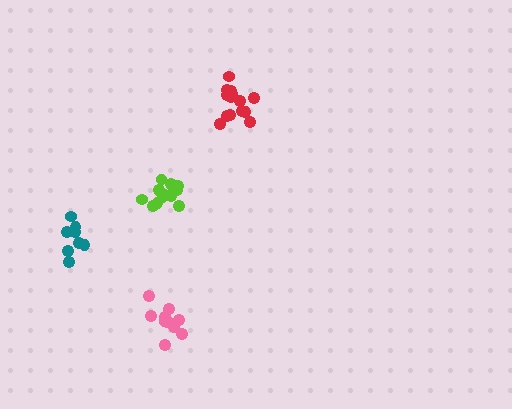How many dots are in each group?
Group 1: 8 dots, Group 2: 14 dots, Group 3: 12 dots, Group 4: 14 dots (48 total).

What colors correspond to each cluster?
The clusters are colored: teal, red, pink, lime.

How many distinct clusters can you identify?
There are 4 distinct clusters.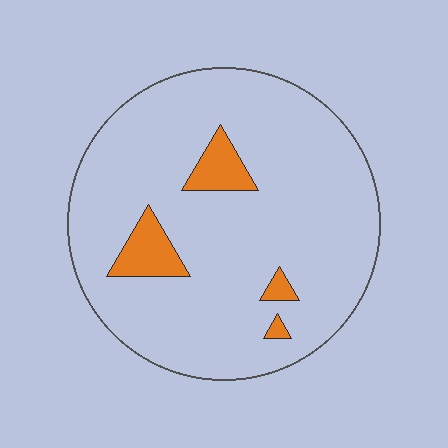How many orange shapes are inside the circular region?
4.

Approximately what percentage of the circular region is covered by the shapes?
Approximately 10%.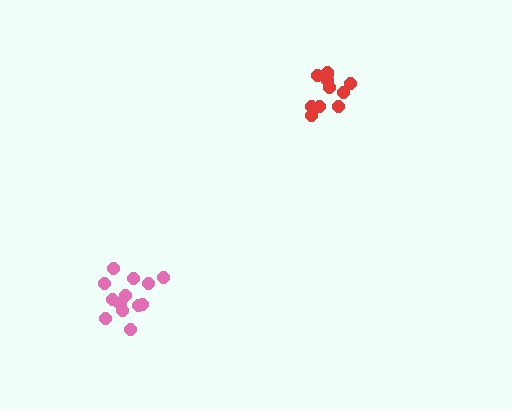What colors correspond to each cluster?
The clusters are colored: red, pink.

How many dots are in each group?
Group 1: 11 dots, Group 2: 13 dots (24 total).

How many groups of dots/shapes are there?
There are 2 groups.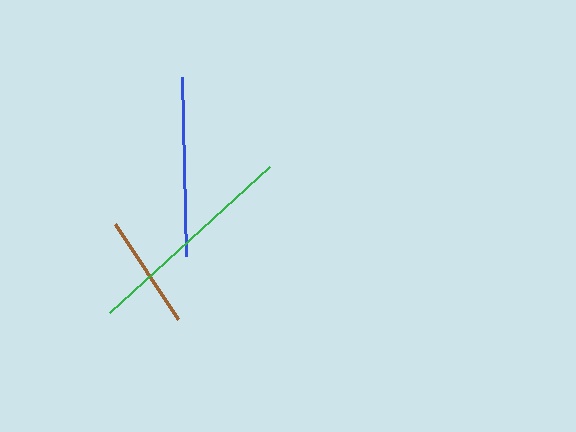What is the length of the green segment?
The green segment is approximately 216 pixels long.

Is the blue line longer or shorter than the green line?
The green line is longer than the blue line.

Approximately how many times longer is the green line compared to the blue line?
The green line is approximately 1.2 times the length of the blue line.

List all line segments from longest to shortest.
From longest to shortest: green, blue, brown.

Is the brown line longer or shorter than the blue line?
The blue line is longer than the brown line.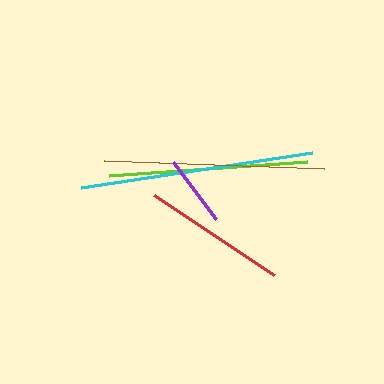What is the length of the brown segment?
The brown segment is approximately 220 pixels long.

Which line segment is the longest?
The cyan line is the longest at approximately 233 pixels.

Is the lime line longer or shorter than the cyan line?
The cyan line is longer than the lime line.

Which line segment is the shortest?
The purple line is the shortest at approximately 71 pixels.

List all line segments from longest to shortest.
From longest to shortest: cyan, brown, lime, red, purple.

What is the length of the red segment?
The red segment is approximately 144 pixels long.